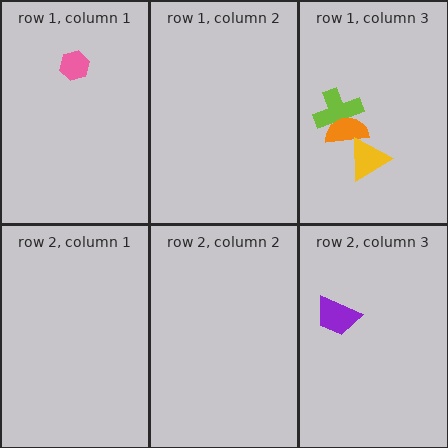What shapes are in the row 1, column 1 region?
The pink hexagon.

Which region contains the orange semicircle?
The row 1, column 3 region.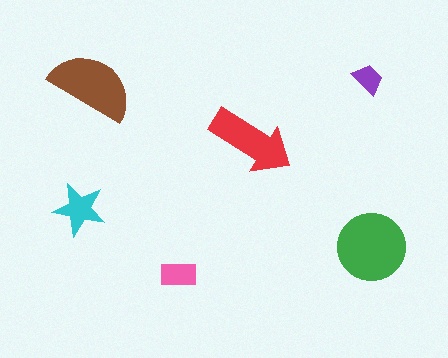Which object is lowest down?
The pink rectangle is bottommost.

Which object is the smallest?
The purple trapezoid.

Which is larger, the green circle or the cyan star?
The green circle.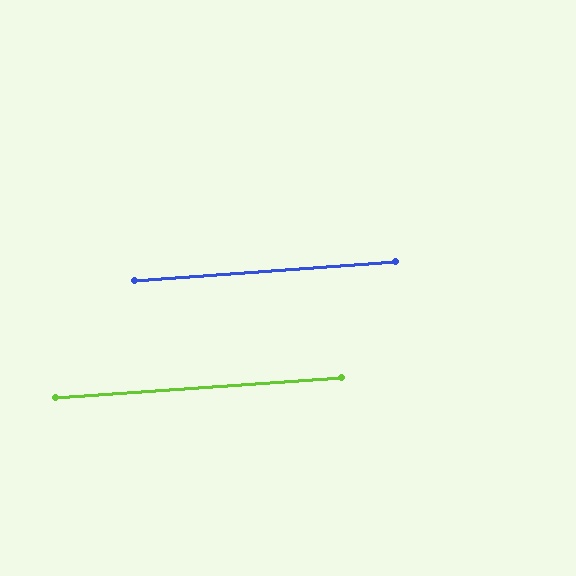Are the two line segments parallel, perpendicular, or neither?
Parallel — their directions differ by only 0.4°.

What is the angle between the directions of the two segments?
Approximately 0 degrees.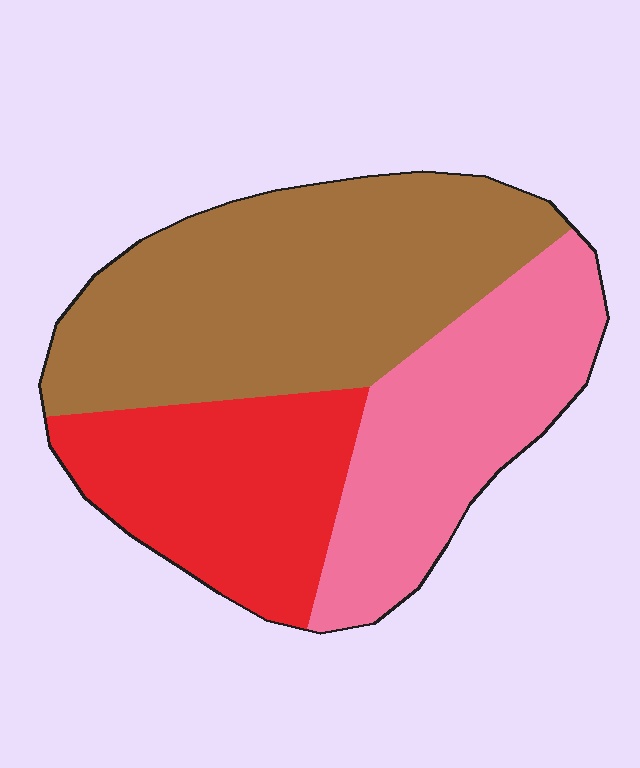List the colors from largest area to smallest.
From largest to smallest: brown, pink, red.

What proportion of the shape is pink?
Pink covers about 30% of the shape.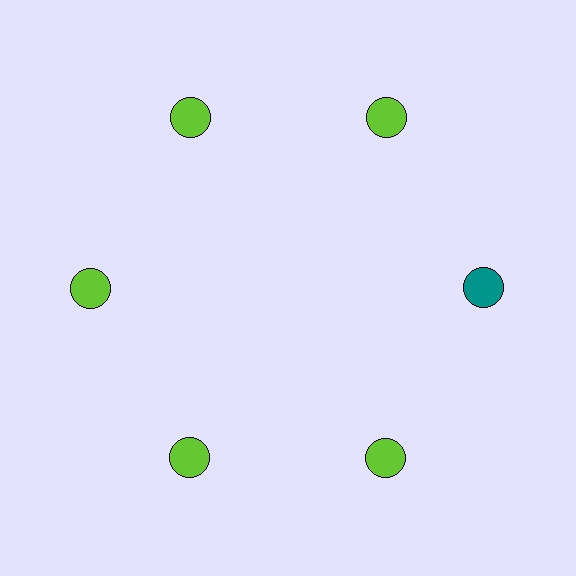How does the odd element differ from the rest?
It has a different color: teal instead of lime.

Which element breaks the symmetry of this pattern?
The teal circle at roughly the 3 o'clock position breaks the symmetry. All other shapes are lime circles.